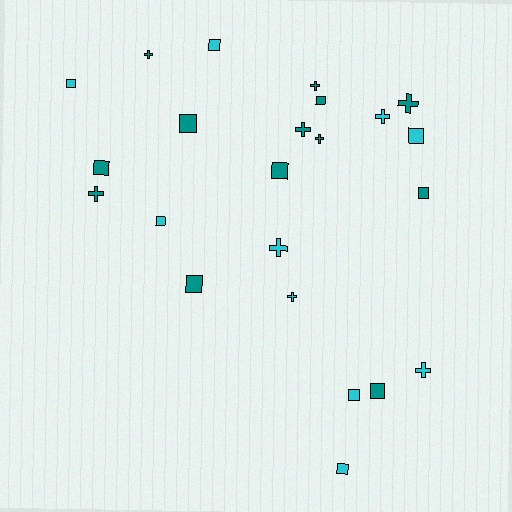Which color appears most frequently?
Teal, with 13 objects.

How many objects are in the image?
There are 23 objects.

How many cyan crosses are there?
There are 4 cyan crosses.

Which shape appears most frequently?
Square, with 13 objects.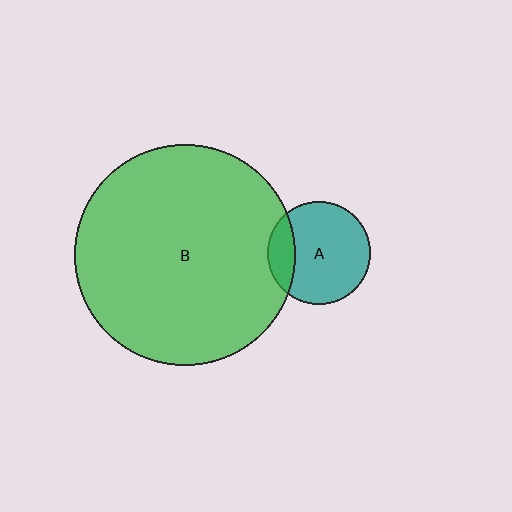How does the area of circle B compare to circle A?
Approximately 4.6 times.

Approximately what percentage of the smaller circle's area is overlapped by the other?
Approximately 20%.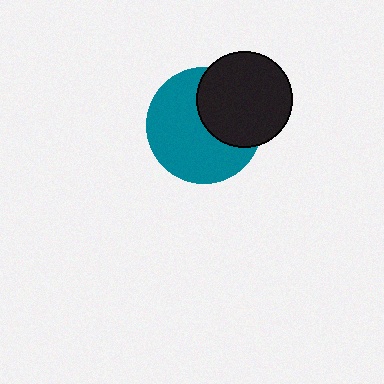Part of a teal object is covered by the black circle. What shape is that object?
It is a circle.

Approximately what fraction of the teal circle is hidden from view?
Roughly 37% of the teal circle is hidden behind the black circle.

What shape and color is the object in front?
The object in front is a black circle.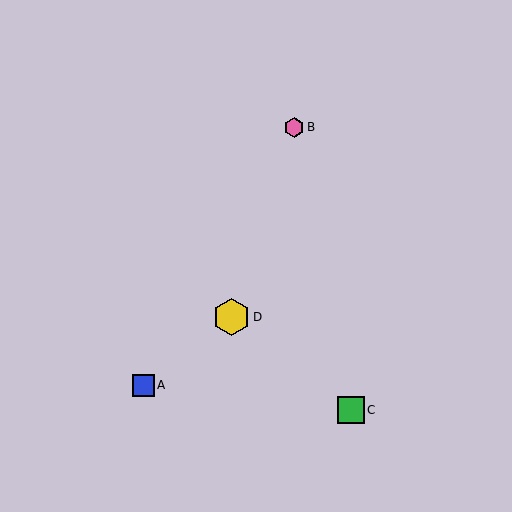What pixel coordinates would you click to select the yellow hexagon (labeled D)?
Click at (232, 317) to select the yellow hexagon D.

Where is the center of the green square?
The center of the green square is at (351, 410).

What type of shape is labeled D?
Shape D is a yellow hexagon.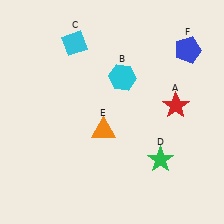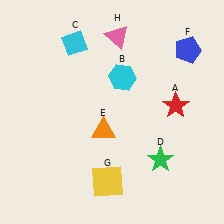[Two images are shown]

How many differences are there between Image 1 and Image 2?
There are 2 differences between the two images.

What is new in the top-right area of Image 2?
A pink triangle (H) was added in the top-right area of Image 2.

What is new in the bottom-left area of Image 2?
A yellow square (G) was added in the bottom-left area of Image 2.